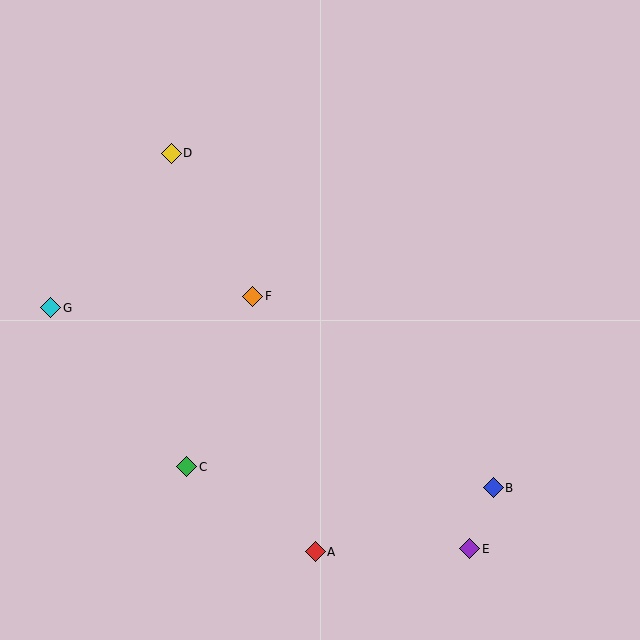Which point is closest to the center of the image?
Point F at (253, 296) is closest to the center.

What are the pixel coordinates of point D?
Point D is at (171, 153).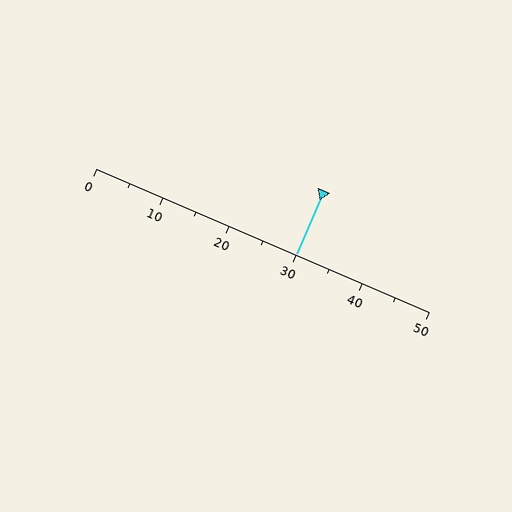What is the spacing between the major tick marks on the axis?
The major ticks are spaced 10 apart.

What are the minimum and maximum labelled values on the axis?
The axis runs from 0 to 50.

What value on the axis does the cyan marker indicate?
The marker indicates approximately 30.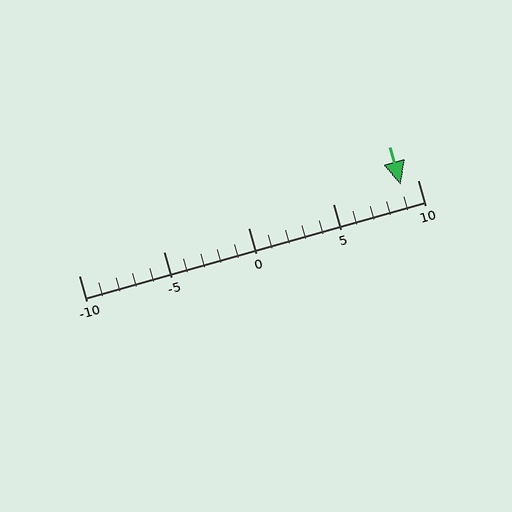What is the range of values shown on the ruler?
The ruler shows values from -10 to 10.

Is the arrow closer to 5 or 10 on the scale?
The arrow is closer to 10.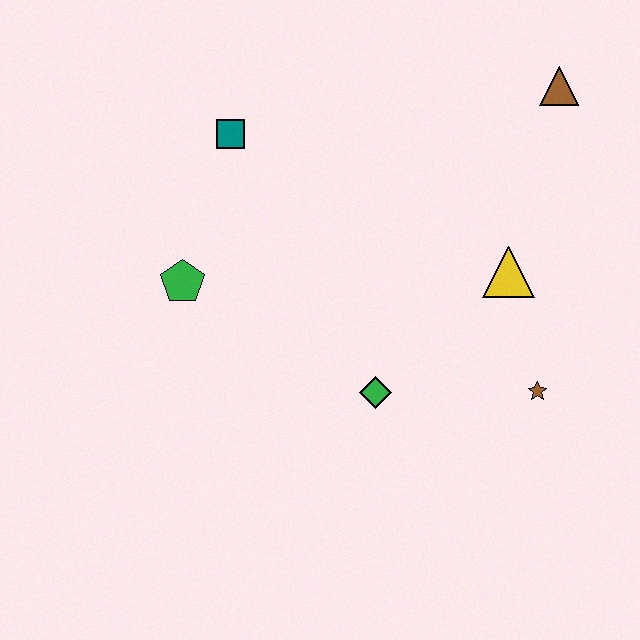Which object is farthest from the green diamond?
The brown triangle is farthest from the green diamond.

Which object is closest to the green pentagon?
The teal square is closest to the green pentagon.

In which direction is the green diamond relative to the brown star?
The green diamond is to the left of the brown star.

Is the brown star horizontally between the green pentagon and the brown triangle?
Yes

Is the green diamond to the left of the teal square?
No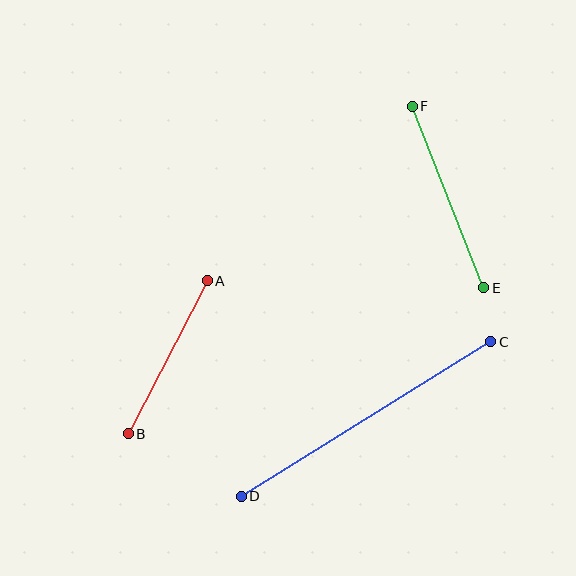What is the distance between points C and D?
The distance is approximately 294 pixels.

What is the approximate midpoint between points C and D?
The midpoint is at approximately (366, 419) pixels.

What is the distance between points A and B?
The distance is approximately 172 pixels.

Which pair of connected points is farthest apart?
Points C and D are farthest apart.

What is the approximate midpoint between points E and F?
The midpoint is at approximately (448, 197) pixels.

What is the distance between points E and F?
The distance is approximately 195 pixels.